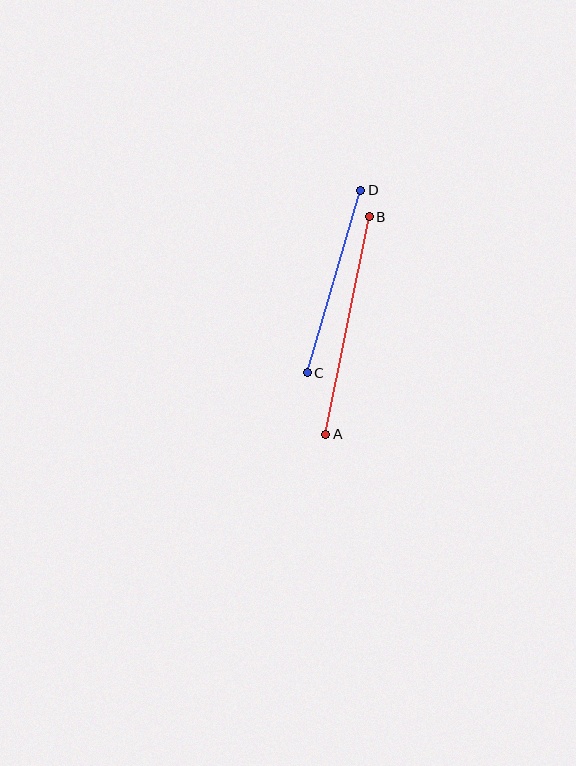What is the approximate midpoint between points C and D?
The midpoint is at approximately (334, 281) pixels.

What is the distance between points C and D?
The distance is approximately 190 pixels.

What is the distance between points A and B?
The distance is approximately 222 pixels.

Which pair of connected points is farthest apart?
Points A and B are farthest apart.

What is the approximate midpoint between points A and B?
The midpoint is at approximately (348, 325) pixels.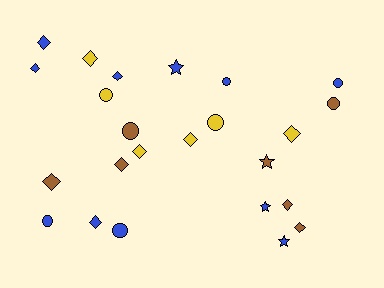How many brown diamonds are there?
There are 4 brown diamonds.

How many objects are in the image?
There are 24 objects.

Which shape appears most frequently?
Diamond, with 12 objects.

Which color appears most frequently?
Blue, with 11 objects.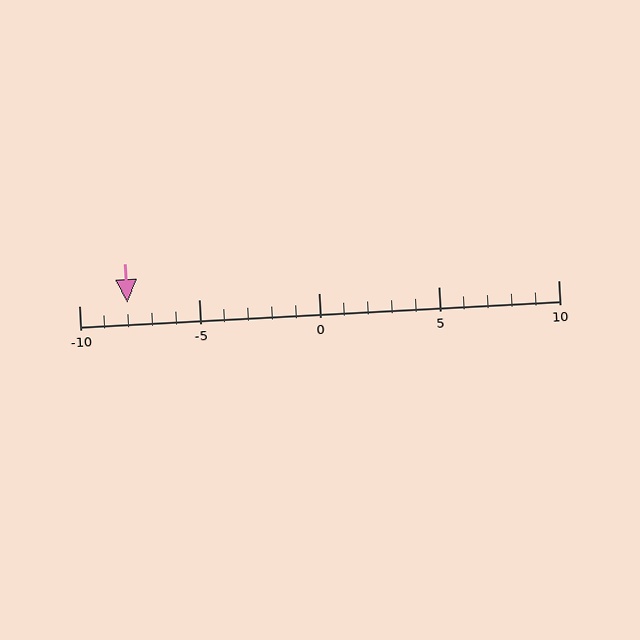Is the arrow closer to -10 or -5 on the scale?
The arrow is closer to -10.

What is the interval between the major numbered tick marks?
The major tick marks are spaced 5 units apart.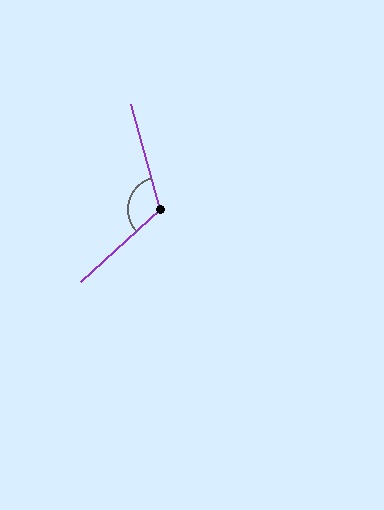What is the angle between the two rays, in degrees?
Approximately 117 degrees.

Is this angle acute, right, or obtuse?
It is obtuse.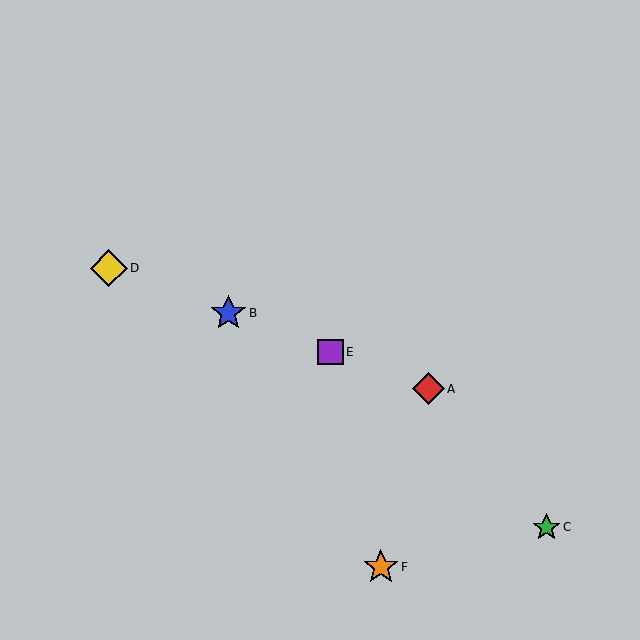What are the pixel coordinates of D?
Object D is at (109, 268).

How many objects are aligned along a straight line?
4 objects (A, B, D, E) are aligned along a straight line.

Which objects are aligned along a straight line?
Objects A, B, D, E are aligned along a straight line.